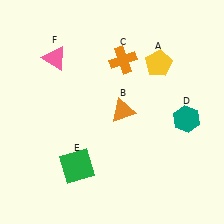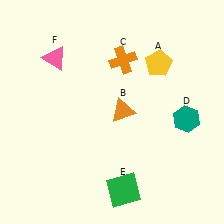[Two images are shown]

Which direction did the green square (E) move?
The green square (E) moved right.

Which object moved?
The green square (E) moved right.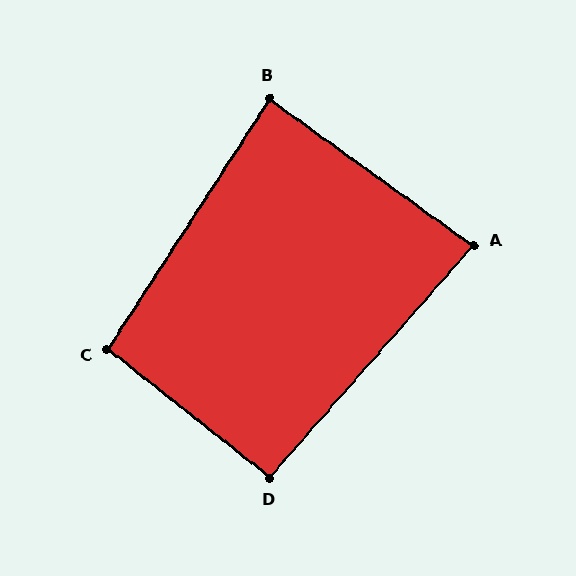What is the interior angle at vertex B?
Approximately 87 degrees (approximately right).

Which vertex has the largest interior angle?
C, at approximately 96 degrees.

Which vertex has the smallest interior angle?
A, at approximately 84 degrees.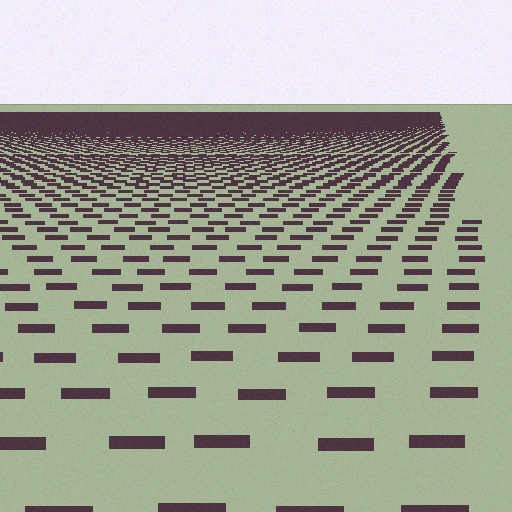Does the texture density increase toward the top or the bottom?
Density increases toward the top.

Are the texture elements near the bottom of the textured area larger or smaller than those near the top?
Larger. Near the bottom, elements are closer to the viewer and appear at a bigger on-screen size.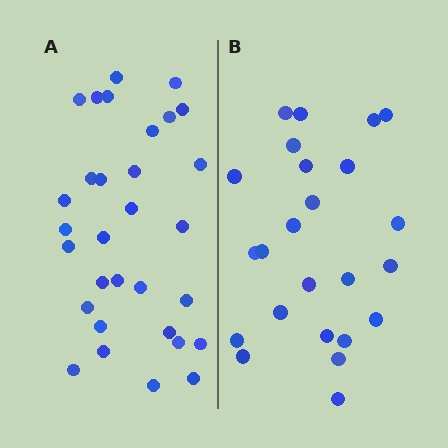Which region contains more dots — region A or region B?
Region A (the left region) has more dots.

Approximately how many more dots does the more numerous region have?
Region A has roughly 8 or so more dots than region B.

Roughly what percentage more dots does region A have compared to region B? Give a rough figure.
About 30% more.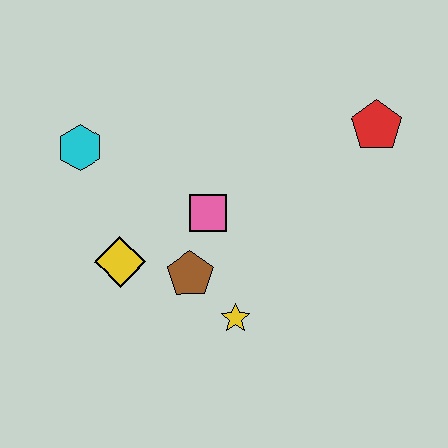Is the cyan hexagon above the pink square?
Yes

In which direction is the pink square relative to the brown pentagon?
The pink square is above the brown pentagon.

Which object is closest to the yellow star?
The brown pentagon is closest to the yellow star.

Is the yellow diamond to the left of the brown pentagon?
Yes